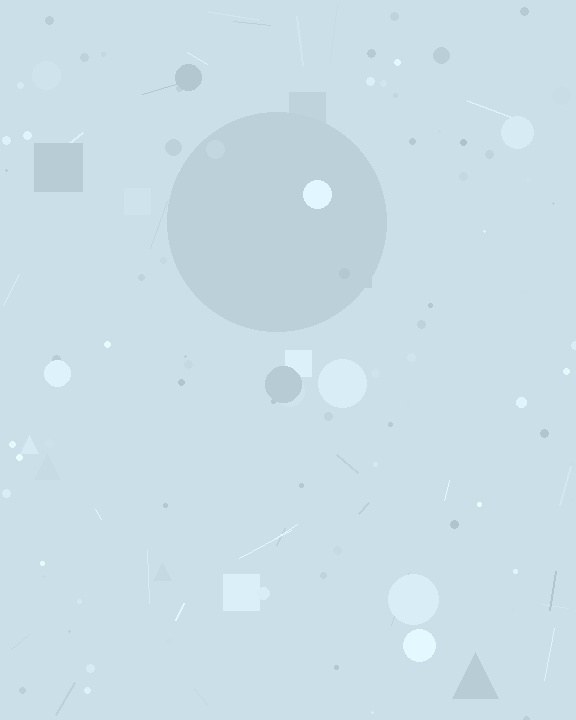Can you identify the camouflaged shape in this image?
The camouflaged shape is a circle.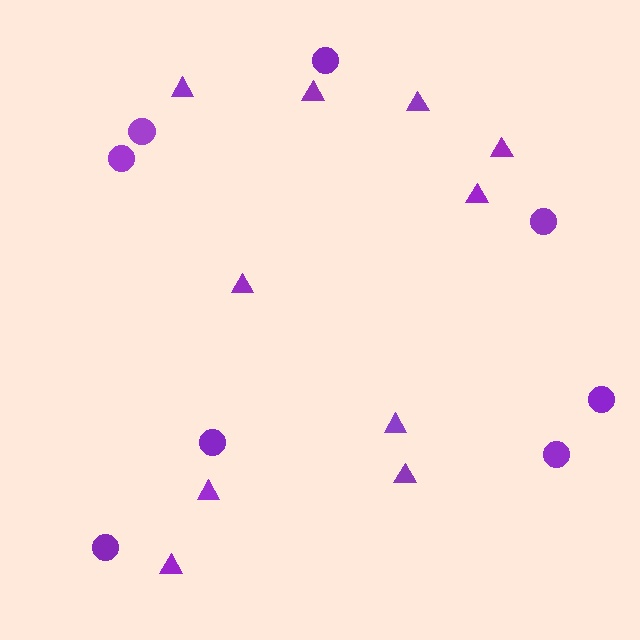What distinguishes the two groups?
There are 2 groups: one group of triangles (10) and one group of circles (8).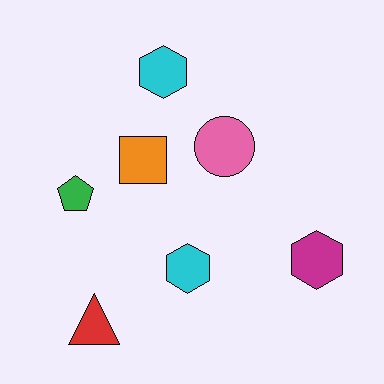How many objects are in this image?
There are 7 objects.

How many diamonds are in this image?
There are no diamonds.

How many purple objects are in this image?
There are no purple objects.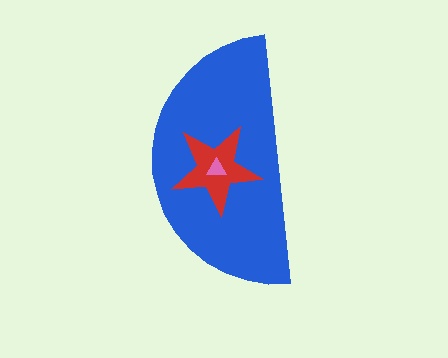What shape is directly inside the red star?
The pink triangle.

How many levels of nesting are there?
3.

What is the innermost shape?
The pink triangle.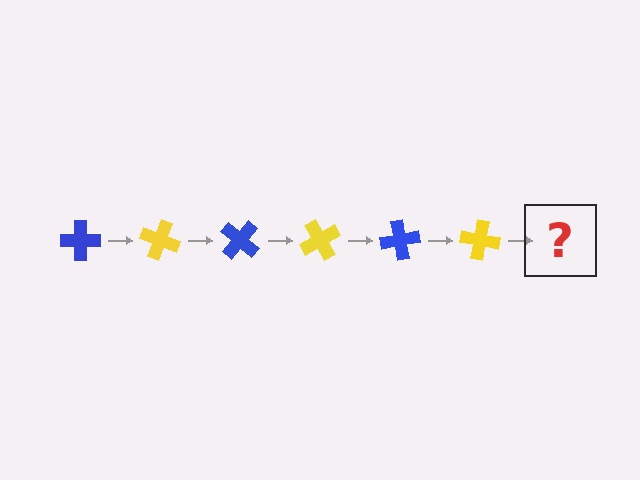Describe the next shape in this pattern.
It should be a blue cross, rotated 120 degrees from the start.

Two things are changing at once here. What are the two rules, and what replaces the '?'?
The two rules are that it rotates 20 degrees each step and the color cycles through blue and yellow. The '?' should be a blue cross, rotated 120 degrees from the start.